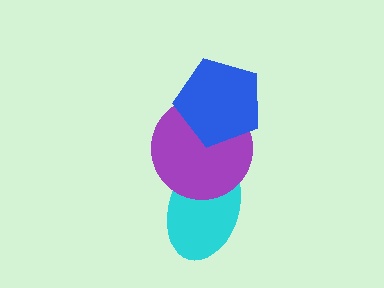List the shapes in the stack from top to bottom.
From top to bottom: the blue pentagon, the purple circle, the cyan ellipse.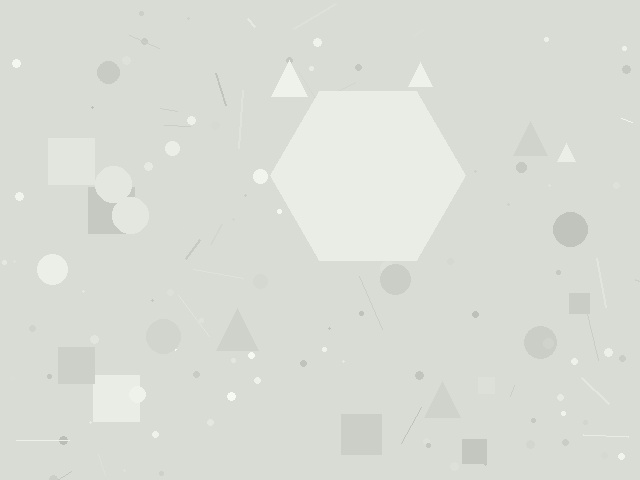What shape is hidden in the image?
A hexagon is hidden in the image.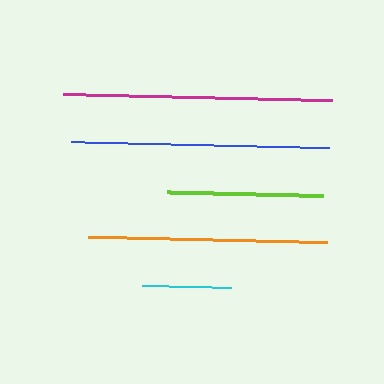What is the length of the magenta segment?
The magenta segment is approximately 269 pixels long.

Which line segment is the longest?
The magenta line is the longest at approximately 269 pixels.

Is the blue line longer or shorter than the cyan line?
The blue line is longer than the cyan line.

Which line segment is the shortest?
The cyan line is the shortest at approximately 89 pixels.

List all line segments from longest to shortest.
From longest to shortest: magenta, blue, orange, lime, cyan.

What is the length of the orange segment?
The orange segment is approximately 239 pixels long.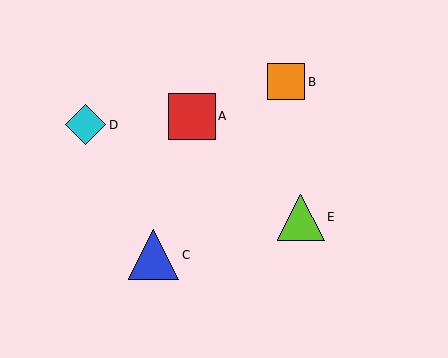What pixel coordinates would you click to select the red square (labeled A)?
Click at (192, 116) to select the red square A.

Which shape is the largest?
The blue triangle (labeled C) is the largest.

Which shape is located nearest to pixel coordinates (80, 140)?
The cyan diamond (labeled D) at (86, 125) is nearest to that location.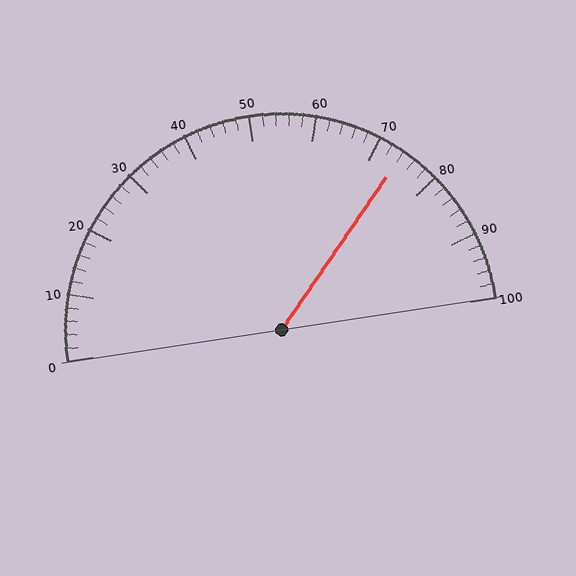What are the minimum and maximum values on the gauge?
The gauge ranges from 0 to 100.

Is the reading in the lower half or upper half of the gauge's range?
The reading is in the upper half of the range (0 to 100).